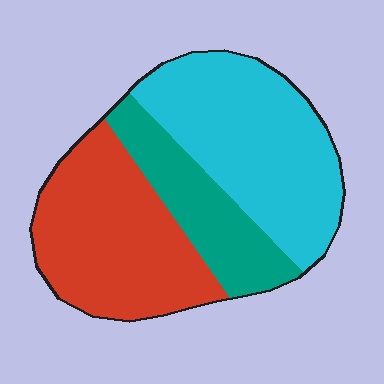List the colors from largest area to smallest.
From largest to smallest: cyan, red, teal.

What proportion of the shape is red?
Red takes up about three eighths (3/8) of the shape.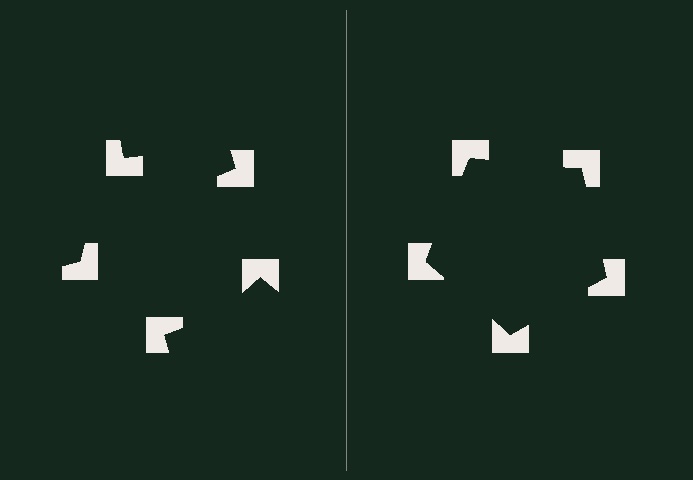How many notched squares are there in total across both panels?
10 — 5 on each side.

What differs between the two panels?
The notched squares are positioned identically on both sides; only the wedge orientations differ. On the right they align to a pentagon; on the left they are misaligned.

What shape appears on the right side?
An illusory pentagon.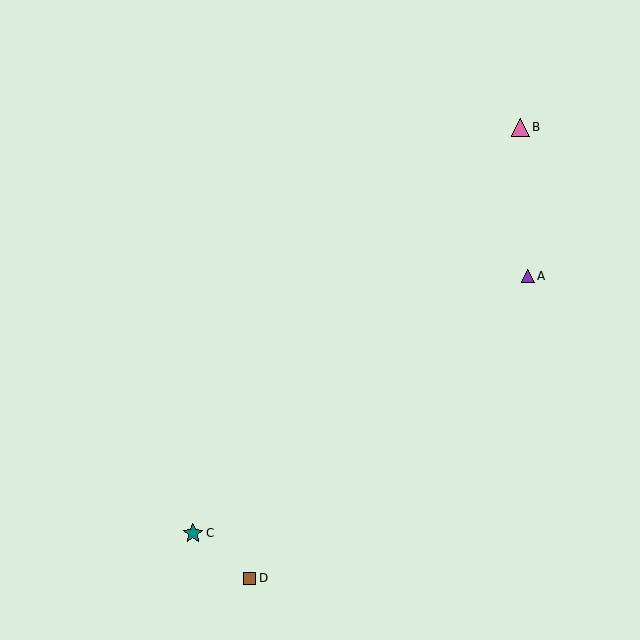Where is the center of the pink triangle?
The center of the pink triangle is at (521, 127).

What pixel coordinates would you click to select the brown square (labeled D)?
Click at (250, 578) to select the brown square D.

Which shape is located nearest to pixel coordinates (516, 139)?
The pink triangle (labeled B) at (521, 127) is nearest to that location.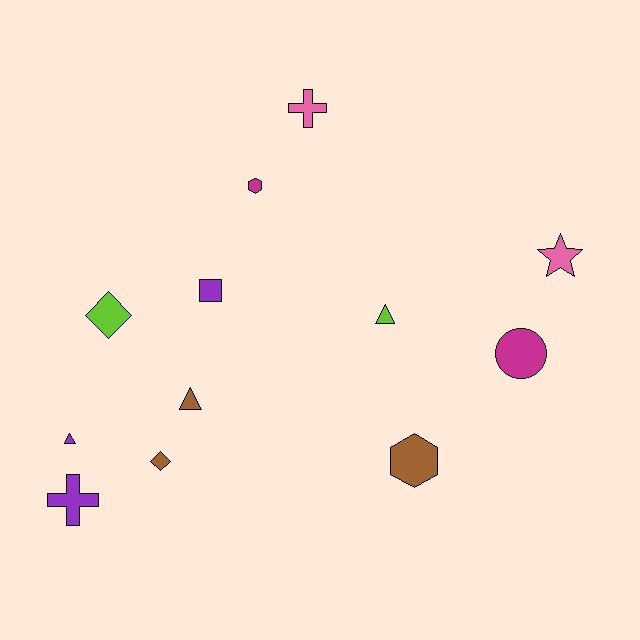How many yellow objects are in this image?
There are no yellow objects.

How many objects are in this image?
There are 12 objects.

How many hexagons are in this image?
There are 2 hexagons.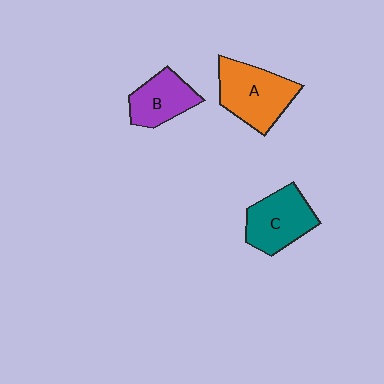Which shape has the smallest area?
Shape B (purple).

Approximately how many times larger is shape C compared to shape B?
Approximately 1.2 times.